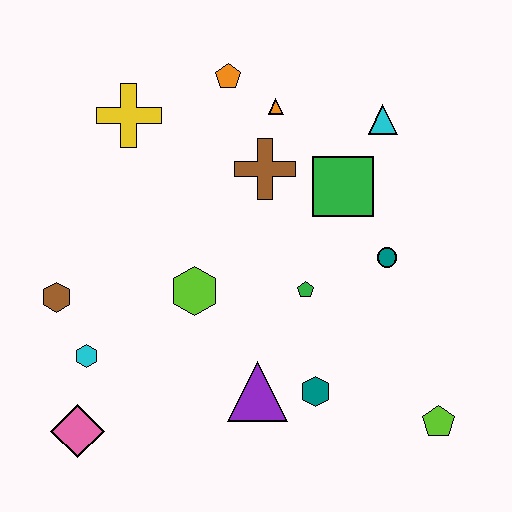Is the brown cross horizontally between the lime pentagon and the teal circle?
No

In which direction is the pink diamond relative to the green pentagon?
The pink diamond is to the left of the green pentagon.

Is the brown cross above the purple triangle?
Yes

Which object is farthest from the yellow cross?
The lime pentagon is farthest from the yellow cross.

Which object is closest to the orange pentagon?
The orange triangle is closest to the orange pentagon.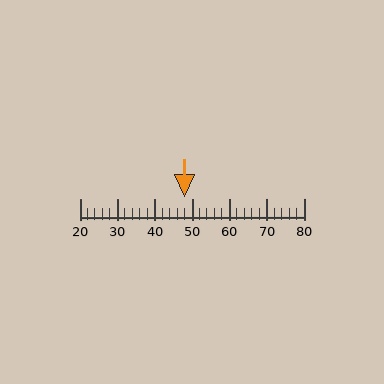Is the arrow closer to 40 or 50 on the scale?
The arrow is closer to 50.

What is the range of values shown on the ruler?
The ruler shows values from 20 to 80.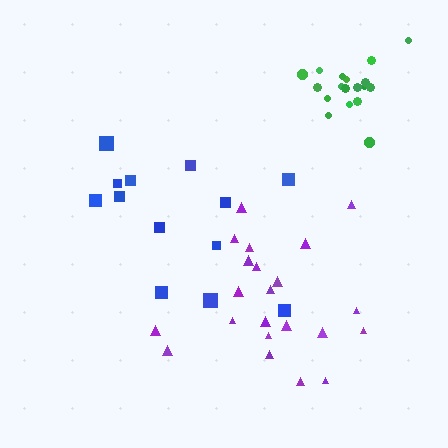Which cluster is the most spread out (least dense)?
Blue.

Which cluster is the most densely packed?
Green.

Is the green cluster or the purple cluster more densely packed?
Green.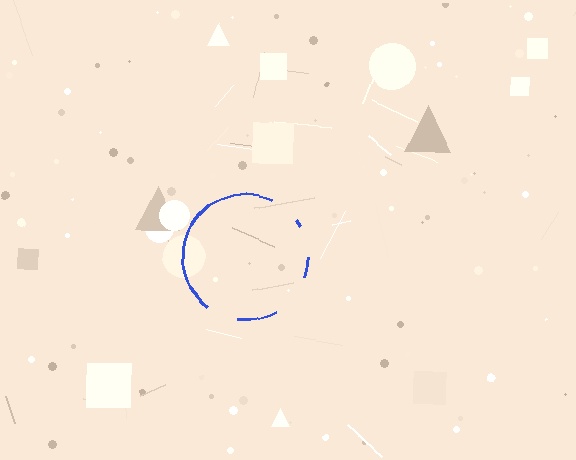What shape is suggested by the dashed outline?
The dashed outline suggests a circle.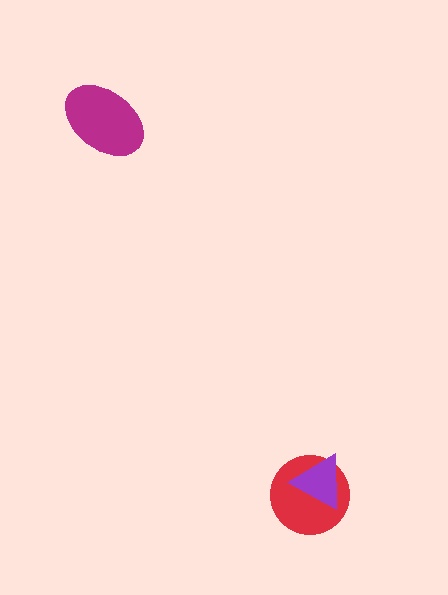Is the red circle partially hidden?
Yes, it is partially covered by another shape.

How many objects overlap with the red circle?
1 object overlaps with the red circle.